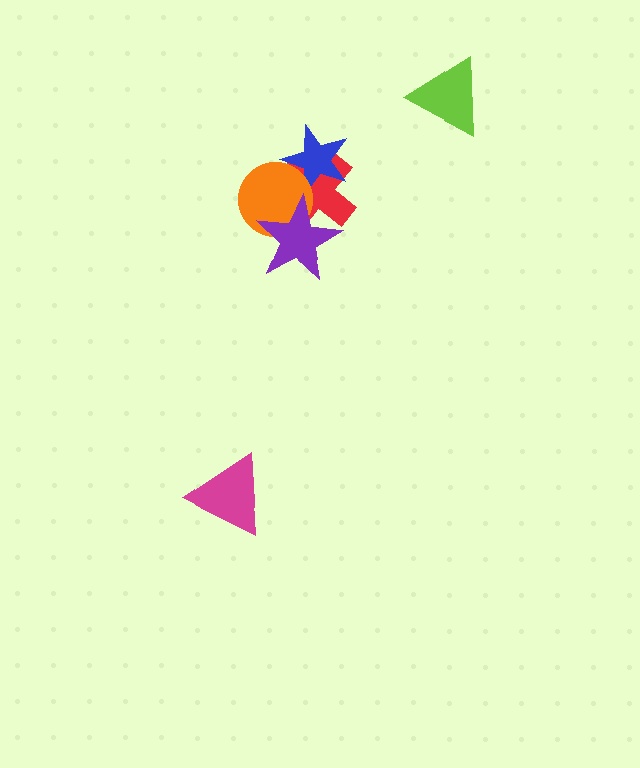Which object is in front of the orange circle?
The purple star is in front of the orange circle.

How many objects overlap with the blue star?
2 objects overlap with the blue star.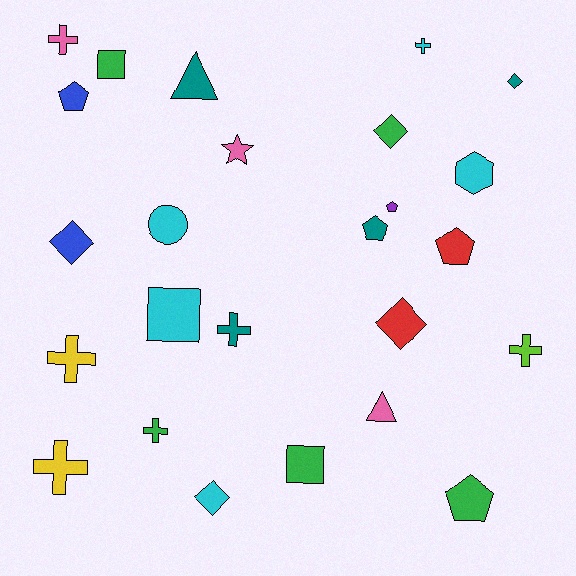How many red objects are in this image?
There are 2 red objects.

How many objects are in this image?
There are 25 objects.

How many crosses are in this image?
There are 7 crosses.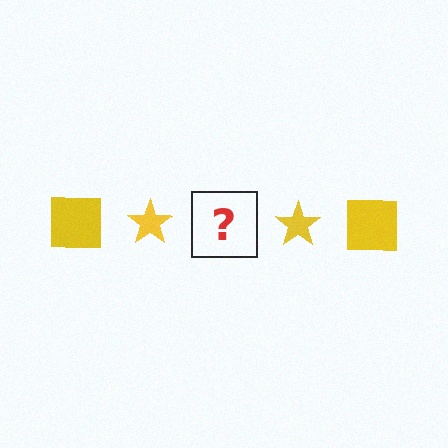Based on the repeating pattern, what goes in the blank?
The blank should be a yellow square.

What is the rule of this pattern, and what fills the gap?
The rule is that the pattern cycles through square, star shapes in yellow. The gap should be filled with a yellow square.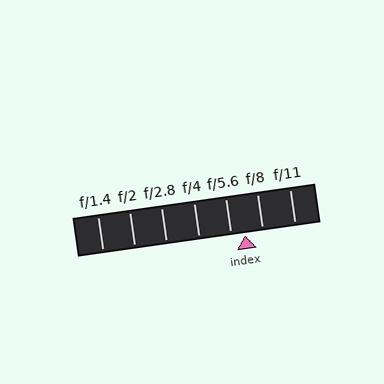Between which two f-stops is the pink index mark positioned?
The index mark is between f/5.6 and f/8.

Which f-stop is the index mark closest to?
The index mark is closest to f/5.6.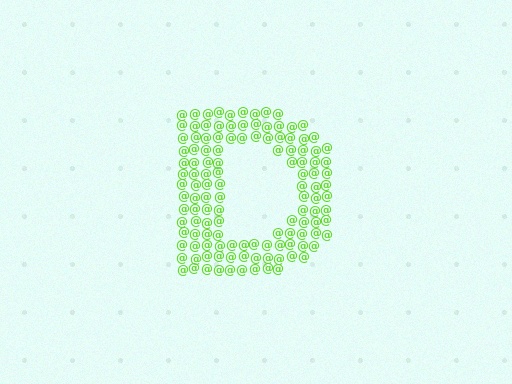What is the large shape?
The large shape is the letter D.